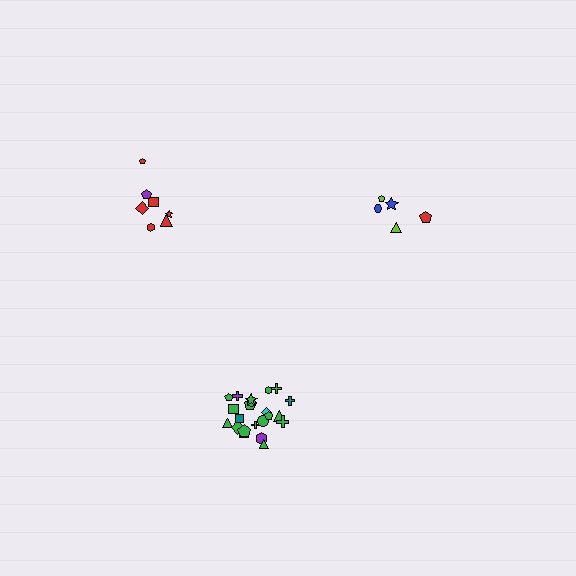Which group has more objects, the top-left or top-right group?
The top-left group.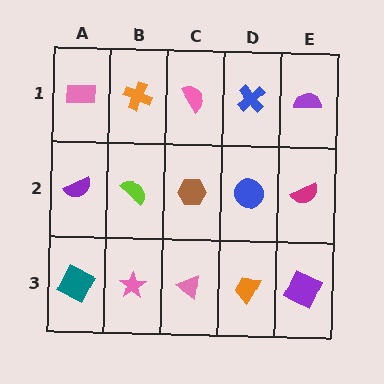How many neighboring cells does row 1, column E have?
2.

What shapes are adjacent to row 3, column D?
A blue circle (row 2, column D), a pink triangle (row 3, column C), a purple square (row 3, column E).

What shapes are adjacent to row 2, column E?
A purple semicircle (row 1, column E), a purple square (row 3, column E), a blue circle (row 2, column D).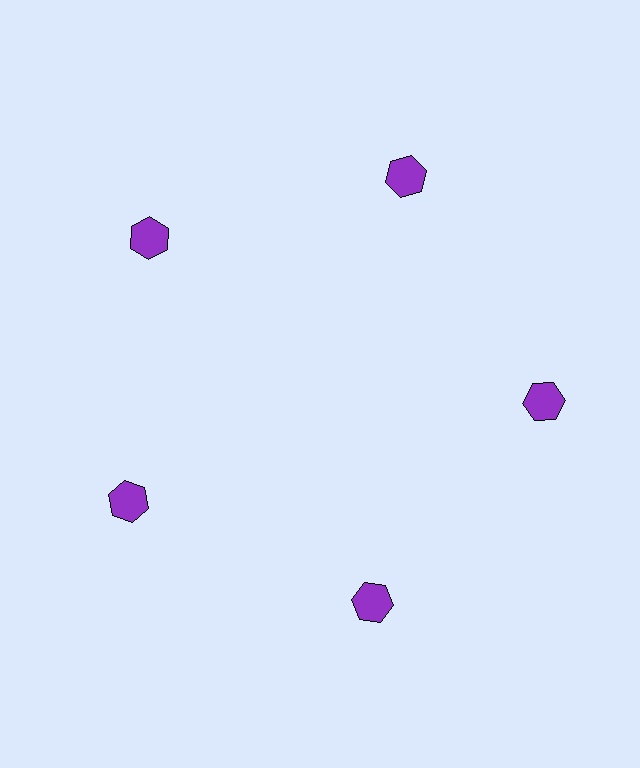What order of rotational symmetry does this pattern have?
This pattern has 5-fold rotational symmetry.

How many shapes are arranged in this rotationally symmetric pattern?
There are 5 shapes, arranged in 5 groups of 1.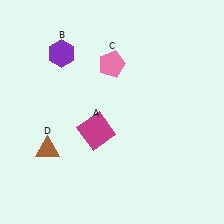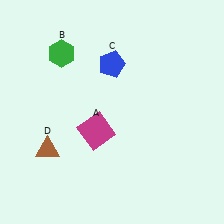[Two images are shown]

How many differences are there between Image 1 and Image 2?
There are 2 differences between the two images.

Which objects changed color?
B changed from purple to green. C changed from pink to blue.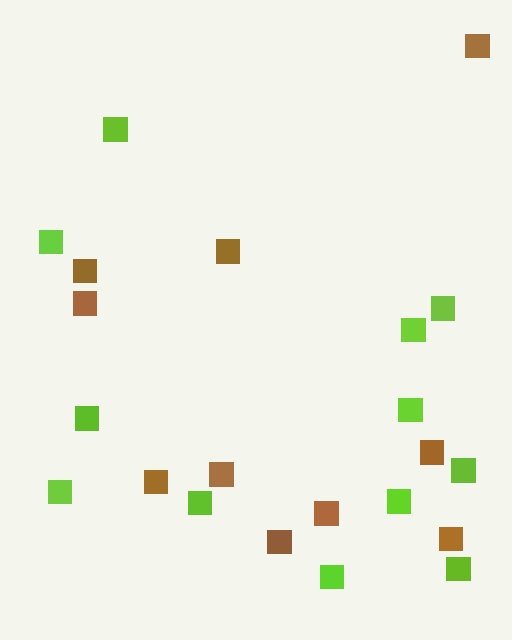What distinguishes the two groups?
There are 2 groups: one group of lime squares (12) and one group of brown squares (10).